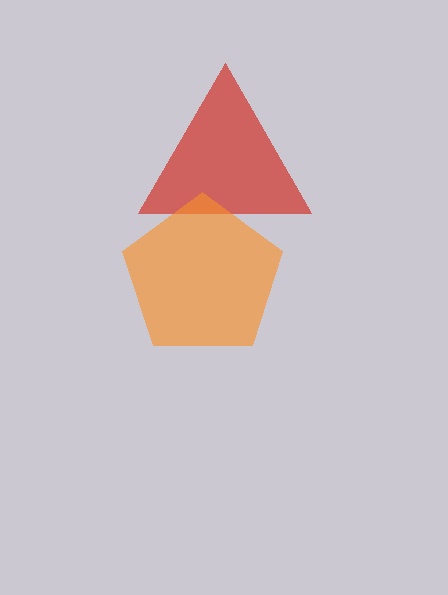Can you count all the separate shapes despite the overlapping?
Yes, there are 2 separate shapes.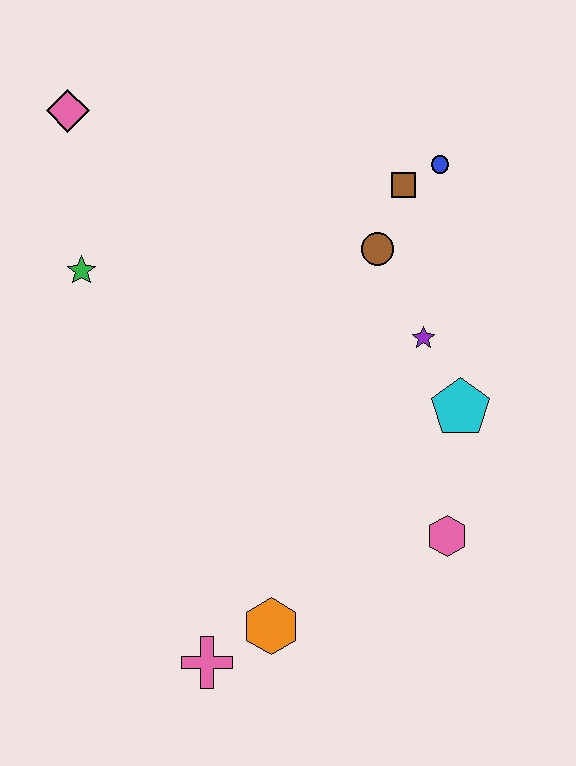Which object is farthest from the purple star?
The pink diamond is farthest from the purple star.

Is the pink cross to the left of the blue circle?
Yes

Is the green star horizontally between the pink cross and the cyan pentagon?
No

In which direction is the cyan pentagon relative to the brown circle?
The cyan pentagon is below the brown circle.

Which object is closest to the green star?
The pink diamond is closest to the green star.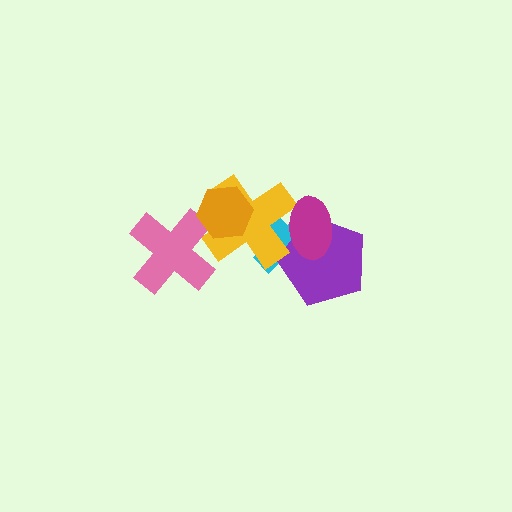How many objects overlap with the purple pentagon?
3 objects overlap with the purple pentagon.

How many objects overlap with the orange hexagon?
2 objects overlap with the orange hexagon.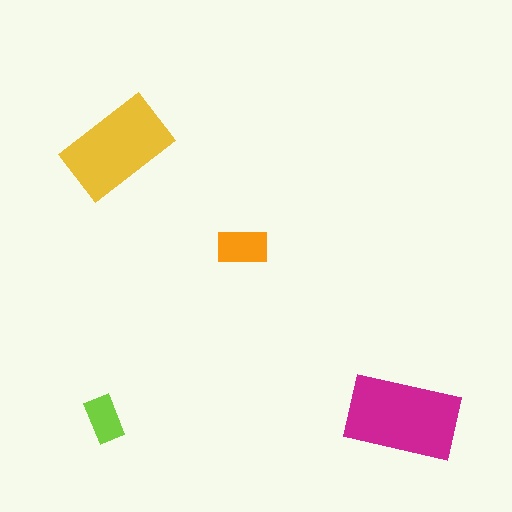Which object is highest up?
The yellow rectangle is topmost.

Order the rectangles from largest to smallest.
the magenta one, the yellow one, the orange one, the lime one.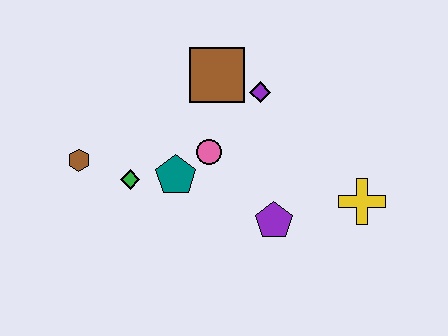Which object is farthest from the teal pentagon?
The yellow cross is farthest from the teal pentagon.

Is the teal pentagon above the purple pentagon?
Yes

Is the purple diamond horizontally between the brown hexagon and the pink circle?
No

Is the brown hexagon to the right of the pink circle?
No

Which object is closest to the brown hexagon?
The green diamond is closest to the brown hexagon.